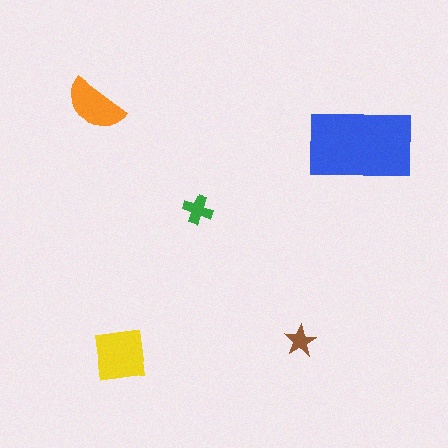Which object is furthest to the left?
The orange semicircle is leftmost.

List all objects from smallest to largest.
The brown star, the green cross, the orange semicircle, the yellow square, the blue rectangle.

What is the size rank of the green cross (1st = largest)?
4th.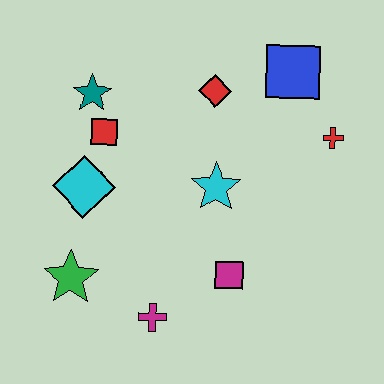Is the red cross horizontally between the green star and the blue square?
No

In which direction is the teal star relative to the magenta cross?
The teal star is above the magenta cross.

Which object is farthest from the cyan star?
The green star is farthest from the cyan star.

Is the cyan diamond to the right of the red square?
No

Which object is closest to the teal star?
The red square is closest to the teal star.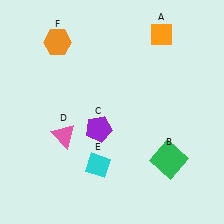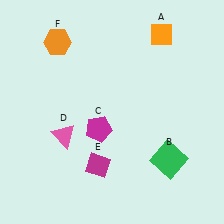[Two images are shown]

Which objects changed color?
C changed from purple to magenta. E changed from cyan to magenta.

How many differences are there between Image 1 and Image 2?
There are 2 differences between the two images.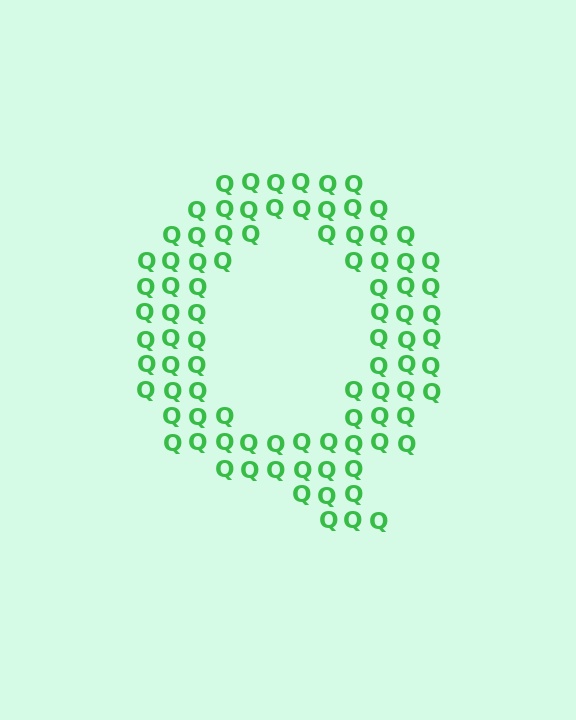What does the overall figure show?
The overall figure shows the letter Q.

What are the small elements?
The small elements are letter Q's.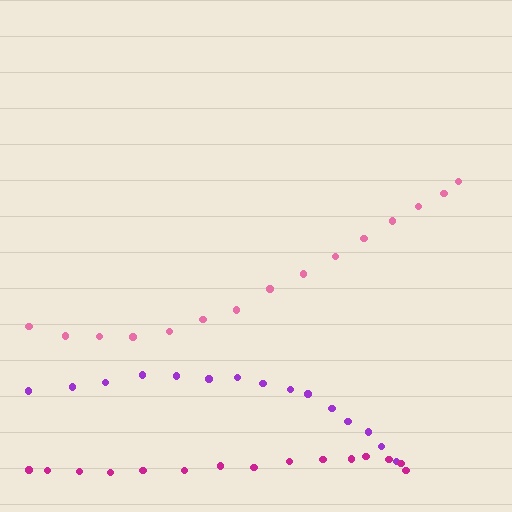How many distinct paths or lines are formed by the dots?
There are 3 distinct paths.